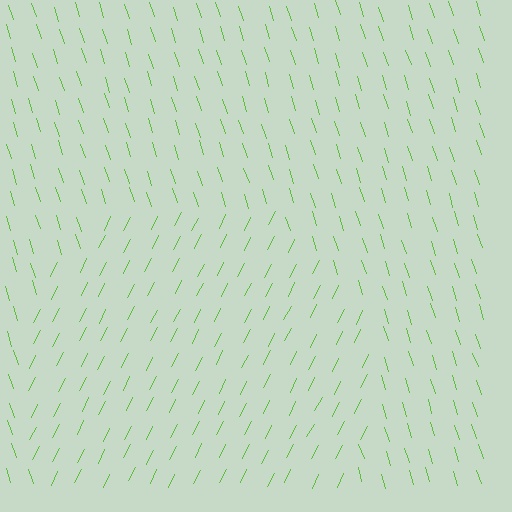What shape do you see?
I see a circle.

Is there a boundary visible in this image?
Yes, there is a texture boundary formed by a change in line orientation.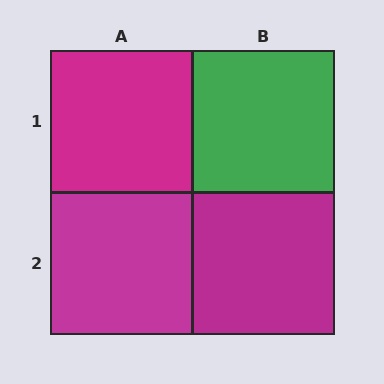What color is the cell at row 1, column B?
Green.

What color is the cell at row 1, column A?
Magenta.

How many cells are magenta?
3 cells are magenta.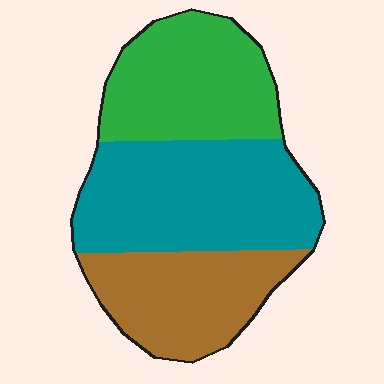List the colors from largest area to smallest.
From largest to smallest: teal, green, brown.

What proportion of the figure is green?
Green covers 31% of the figure.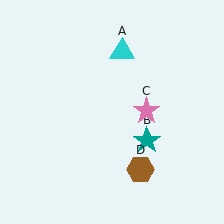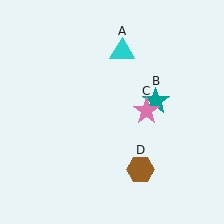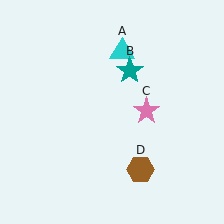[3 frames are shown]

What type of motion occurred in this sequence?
The teal star (object B) rotated counterclockwise around the center of the scene.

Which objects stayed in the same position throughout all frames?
Cyan triangle (object A) and pink star (object C) and brown hexagon (object D) remained stationary.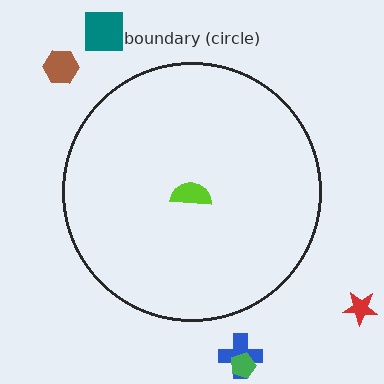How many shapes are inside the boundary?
1 inside, 5 outside.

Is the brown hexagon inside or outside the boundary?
Outside.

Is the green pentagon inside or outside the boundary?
Outside.